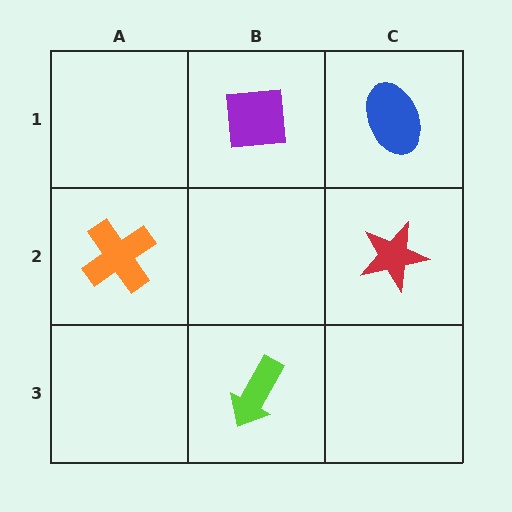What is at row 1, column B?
A purple square.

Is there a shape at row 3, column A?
No, that cell is empty.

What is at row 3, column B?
A lime arrow.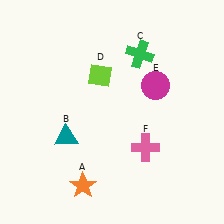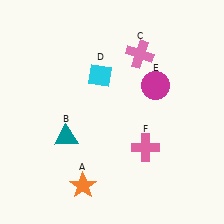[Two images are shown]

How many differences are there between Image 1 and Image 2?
There are 2 differences between the two images.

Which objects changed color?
C changed from green to pink. D changed from lime to cyan.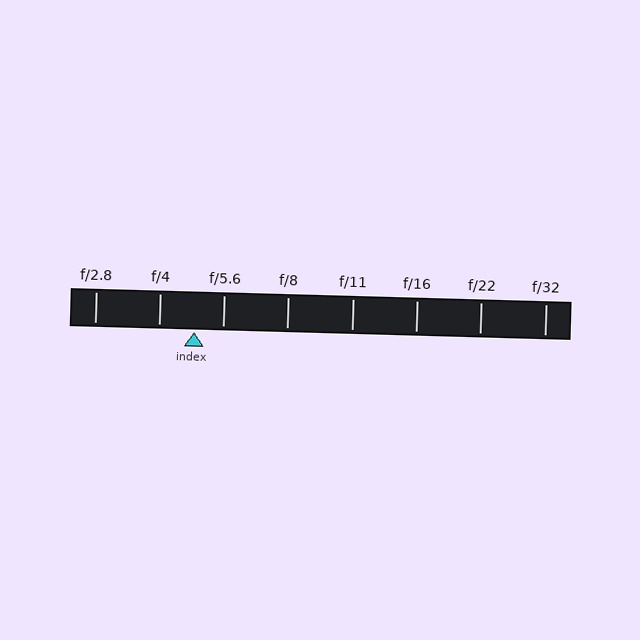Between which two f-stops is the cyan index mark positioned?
The index mark is between f/4 and f/5.6.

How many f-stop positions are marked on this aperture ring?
There are 8 f-stop positions marked.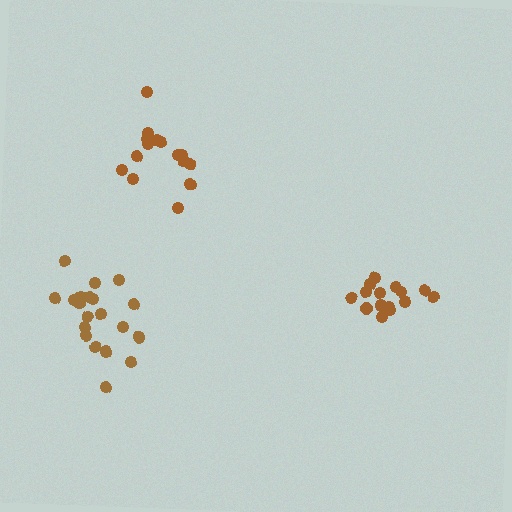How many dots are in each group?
Group 1: 15 dots, Group 2: 15 dots, Group 3: 20 dots (50 total).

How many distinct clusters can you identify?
There are 3 distinct clusters.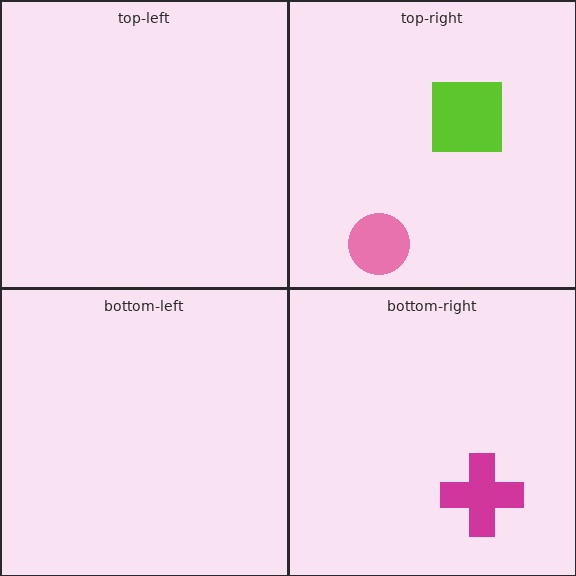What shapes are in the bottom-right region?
The magenta cross.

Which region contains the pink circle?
The top-right region.